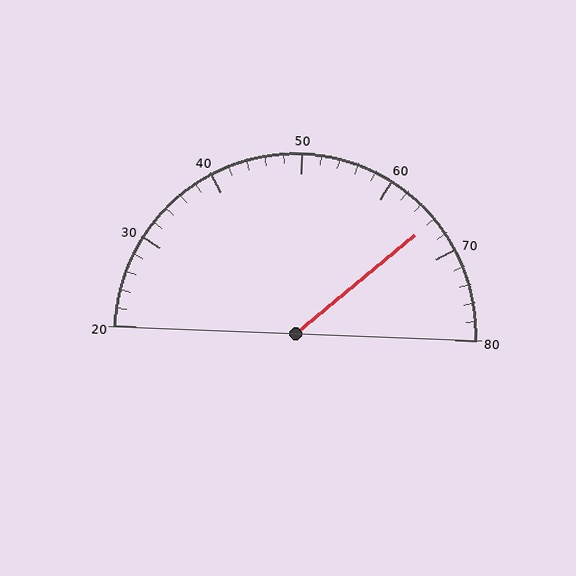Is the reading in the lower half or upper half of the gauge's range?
The reading is in the upper half of the range (20 to 80).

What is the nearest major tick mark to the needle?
The nearest major tick mark is 70.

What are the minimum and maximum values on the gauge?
The gauge ranges from 20 to 80.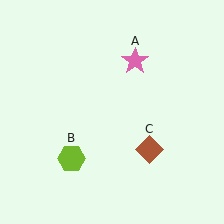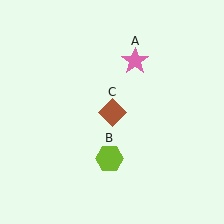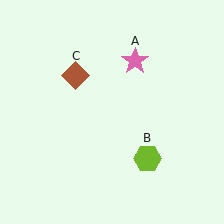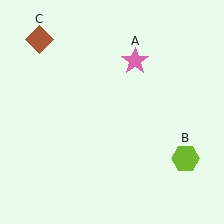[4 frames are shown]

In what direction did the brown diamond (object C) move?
The brown diamond (object C) moved up and to the left.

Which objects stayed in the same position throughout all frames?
Pink star (object A) remained stationary.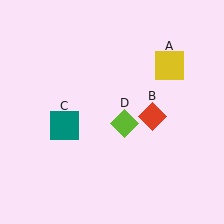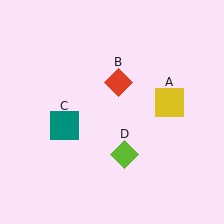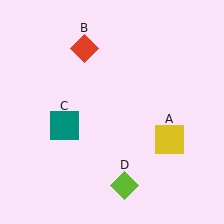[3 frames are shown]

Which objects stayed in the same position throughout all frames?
Teal square (object C) remained stationary.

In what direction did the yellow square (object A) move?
The yellow square (object A) moved down.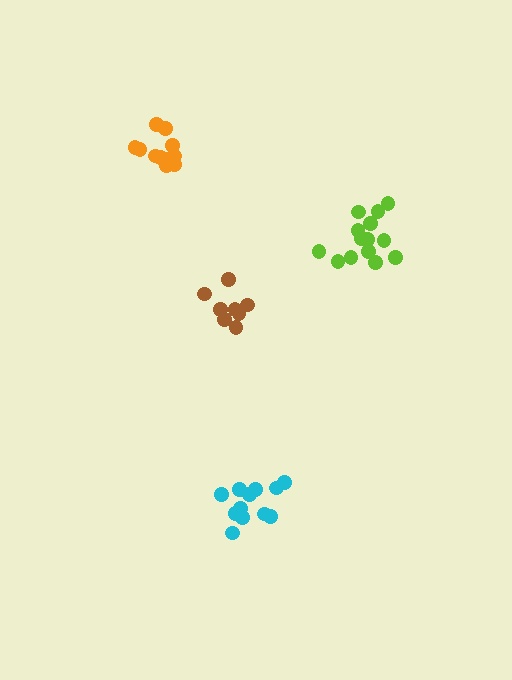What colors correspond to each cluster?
The clusters are colored: cyan, brown, orange, lime.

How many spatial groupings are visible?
There are 4 spatial groupings.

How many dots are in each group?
Group 1: 12 dots, Group 2: 8 dots, Group 3: 11 dots, Group 4: 14 dots (45 total).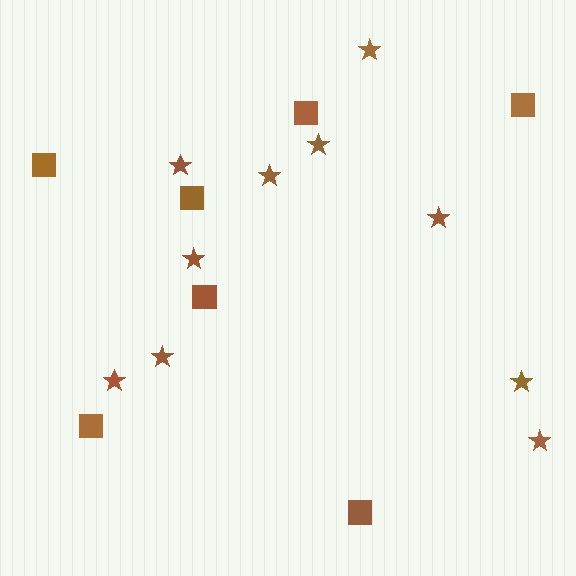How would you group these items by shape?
There are 2 groups: one group of stars (10) and one group of squares (7).